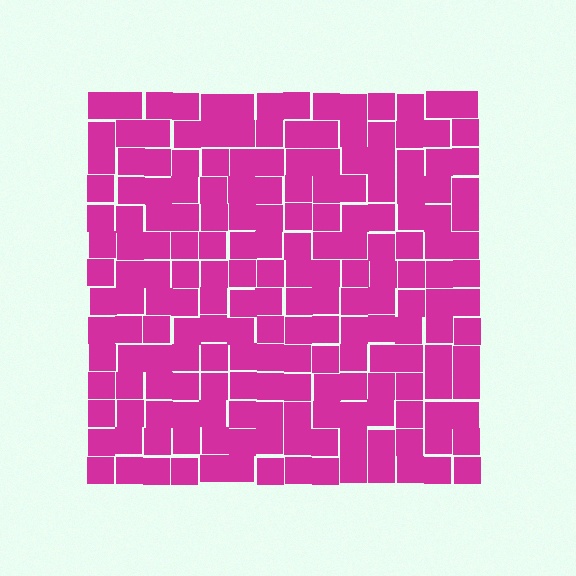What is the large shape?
The large shape is a square.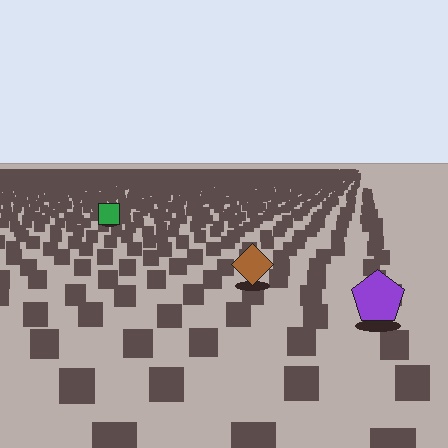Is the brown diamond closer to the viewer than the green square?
Yes. The brown diamond is closer — you can tell from the texture gradient: the ground texture is coarser near it.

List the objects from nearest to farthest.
From nearest to farthest: the purple pentagon, the brown diamond, the green square.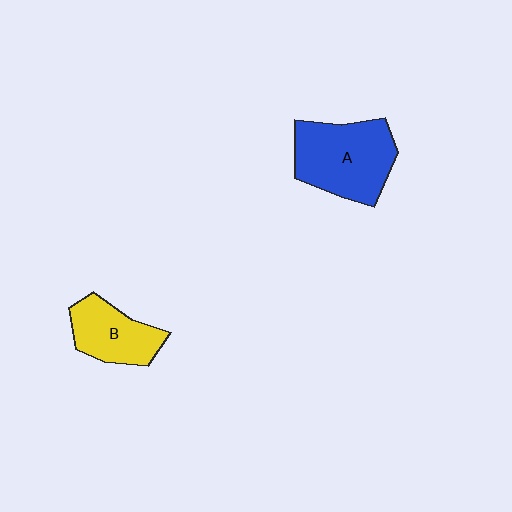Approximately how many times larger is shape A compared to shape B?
Approximately 1.5 times.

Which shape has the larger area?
Shape A (blue).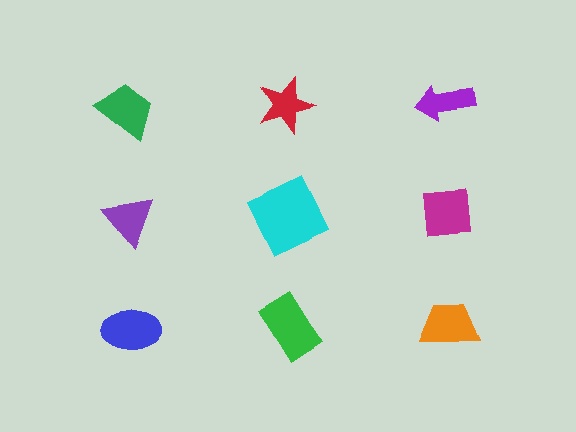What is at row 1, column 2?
A red star.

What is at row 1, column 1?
A green trapezoid.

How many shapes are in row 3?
3 shapes.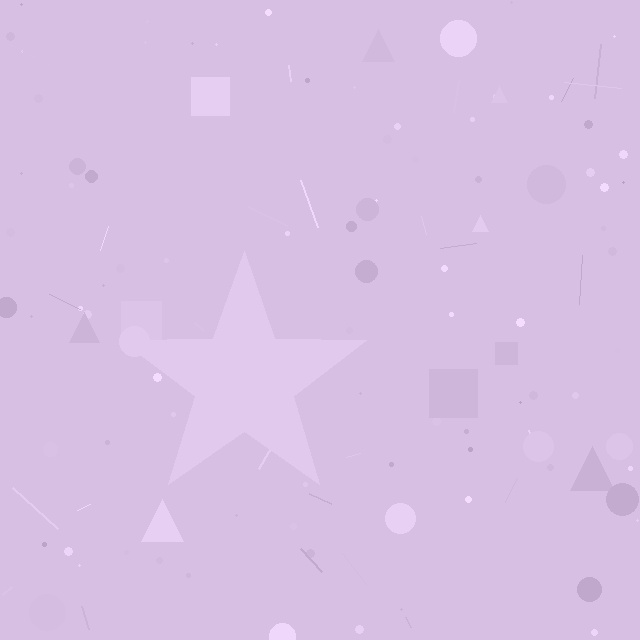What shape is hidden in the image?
A star is hidden in the image.